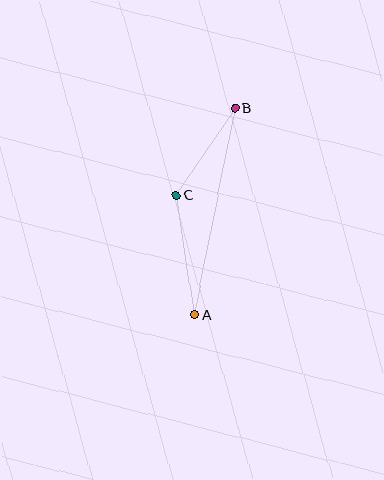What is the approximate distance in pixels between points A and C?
The distance between A and C is approximately 121 pixels.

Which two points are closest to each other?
Points B and C are closest to each other.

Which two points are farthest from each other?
Points A and B are farthest from each other.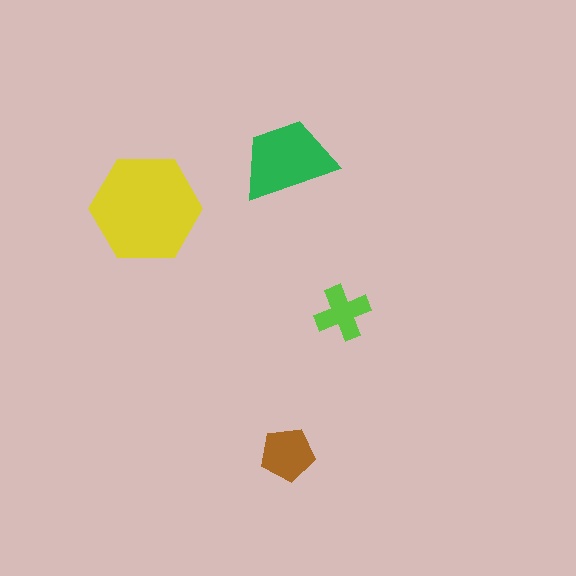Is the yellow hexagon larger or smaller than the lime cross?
Larger.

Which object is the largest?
The yellow hexagon.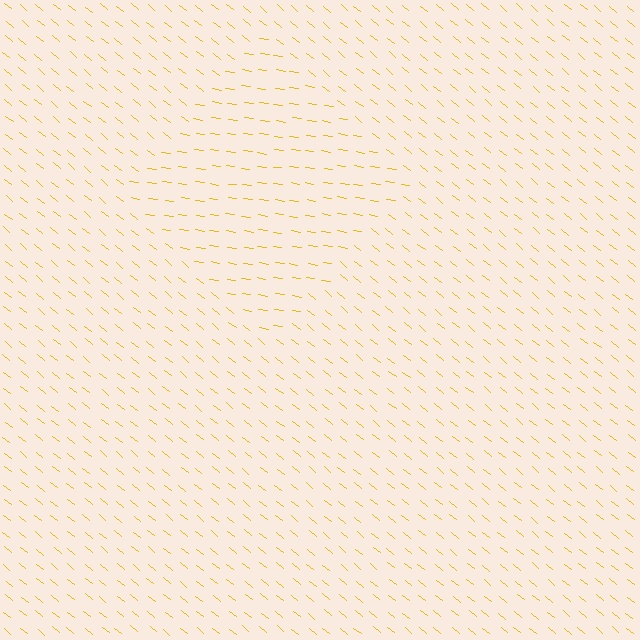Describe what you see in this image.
The image is filled with small yellow line segments. A diamond region in the image has lines oriented differently from the surrounding lines, creating a visible texture boundary.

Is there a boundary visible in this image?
Yes, there is a texture boundary formed by a change in line orientation.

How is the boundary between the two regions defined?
The boundary is defined purely by a change in line orientation (approximately 31 degrees difference). All lines are the same color and thickness.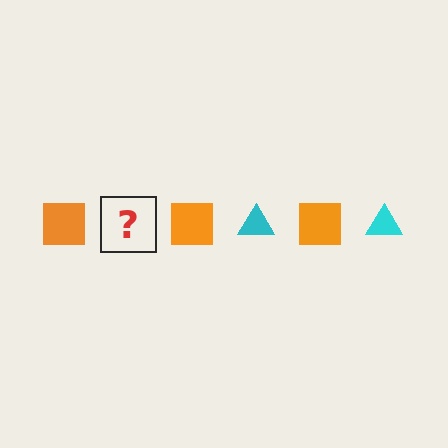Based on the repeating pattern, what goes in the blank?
The blank should be a cyan triangle.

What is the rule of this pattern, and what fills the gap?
The rule is that the pattern alternates between orange square and cyan triangle. The gap should be filled with a cyan triangle.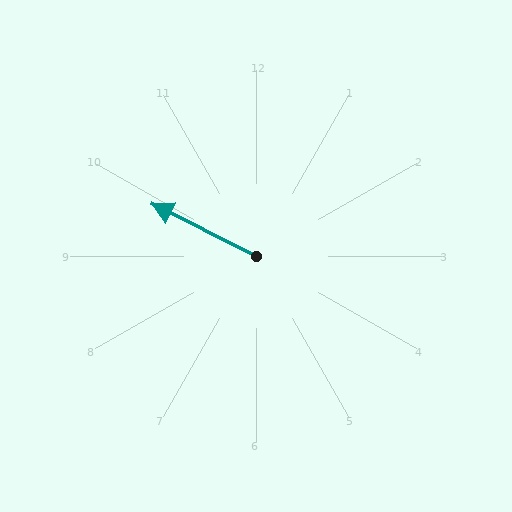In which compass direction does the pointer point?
Northwest.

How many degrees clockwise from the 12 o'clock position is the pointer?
Approximately 297 degrees.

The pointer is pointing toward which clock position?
Roughly 10 o'clock.